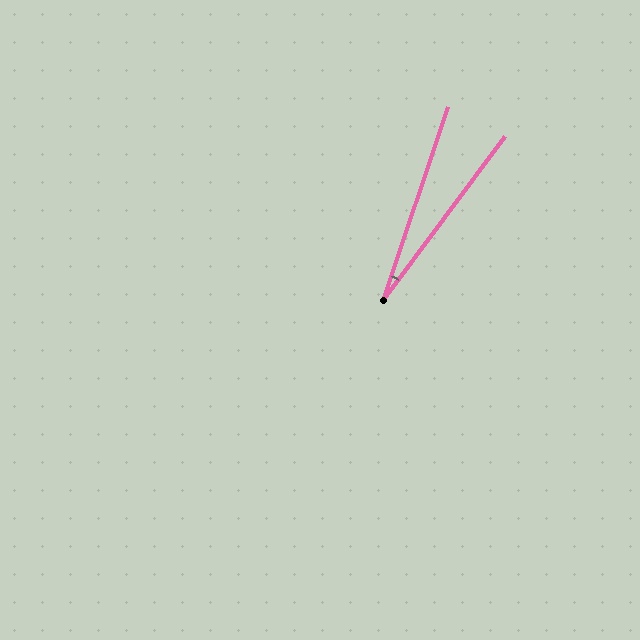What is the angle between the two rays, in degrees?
Approximately 18 degrees.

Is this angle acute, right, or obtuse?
It is acute.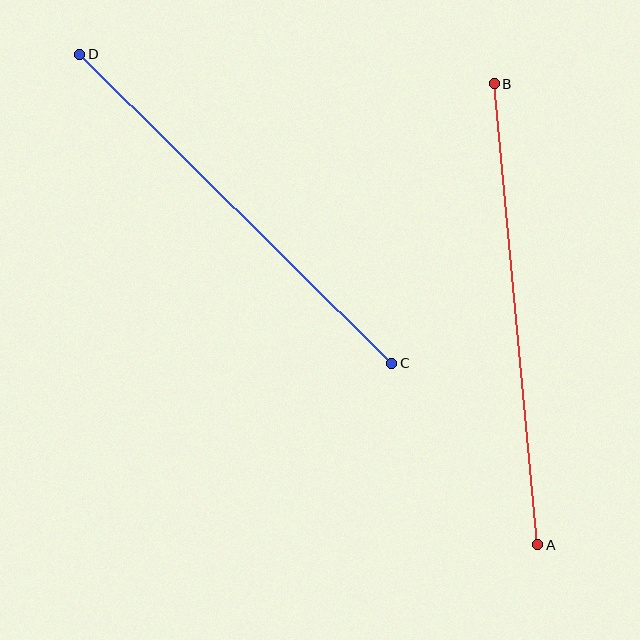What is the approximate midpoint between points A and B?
The midpoint is at approximately (516, 314) pixels.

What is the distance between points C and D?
The distance is approximately 439 pixels.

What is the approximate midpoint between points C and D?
The midpoint is at approximately (236, 209) pixels.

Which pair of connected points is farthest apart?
Points A and B are farthest apart.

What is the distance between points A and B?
The distance is approximately 463 pixels.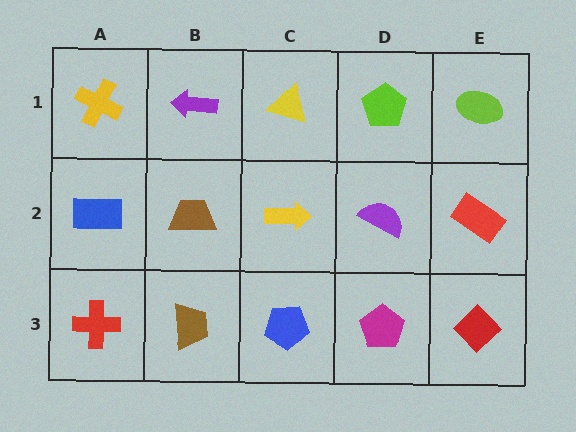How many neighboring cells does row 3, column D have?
3.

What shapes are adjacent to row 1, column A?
A blue rectangle (row 2, column A), a purple arrow (row 1, column B).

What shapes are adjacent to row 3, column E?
A red rectangle (row 2, column E), a magenta pentagon (row 3, column D).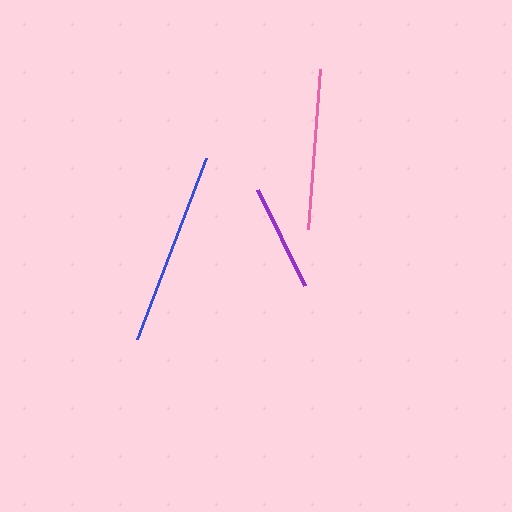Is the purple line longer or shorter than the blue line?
The blue line is longer than the purple line.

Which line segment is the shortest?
The purple line is the shortest at approximately 107 pixels.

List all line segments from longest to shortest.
From longest to shortest: blue, pink, purple.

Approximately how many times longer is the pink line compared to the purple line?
The pink line is approximately 1.5 times the length of the purple line.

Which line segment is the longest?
The blue line is the longest at approximately 194 pixels.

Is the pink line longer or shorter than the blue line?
The blue line is longer than the pink line.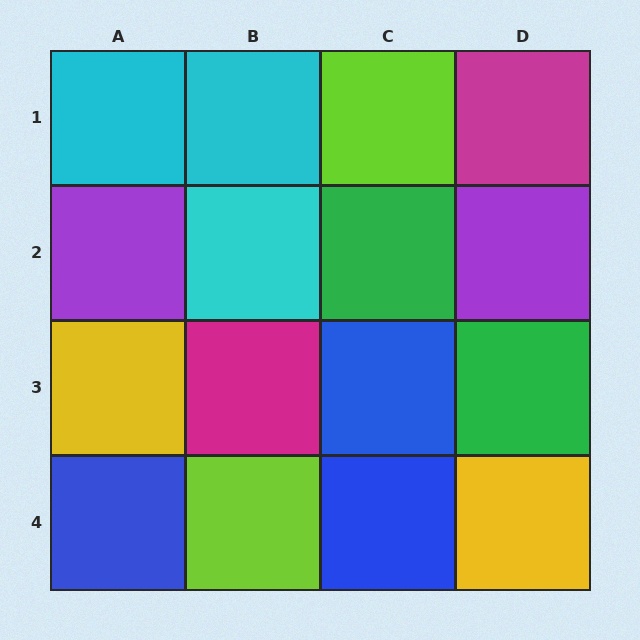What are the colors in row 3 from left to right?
Yellow, magenta, blue, green.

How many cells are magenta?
2 cells are magenta.